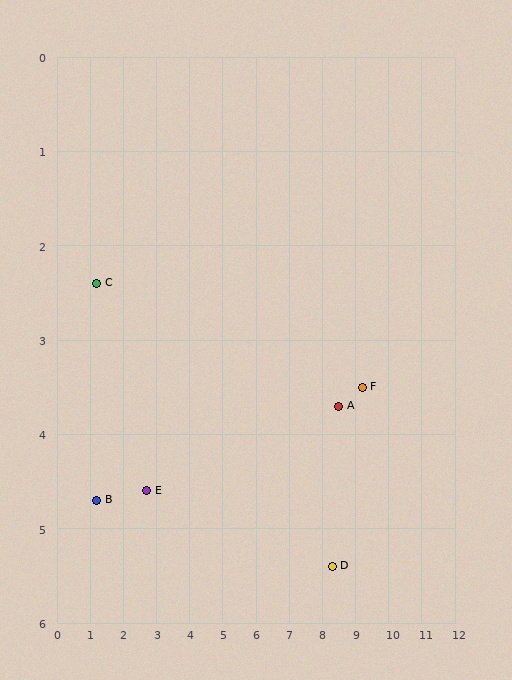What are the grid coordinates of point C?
Point C is at approximately (1.2, 2.4).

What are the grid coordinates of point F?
Point F is at approximately (9.2, 3.5).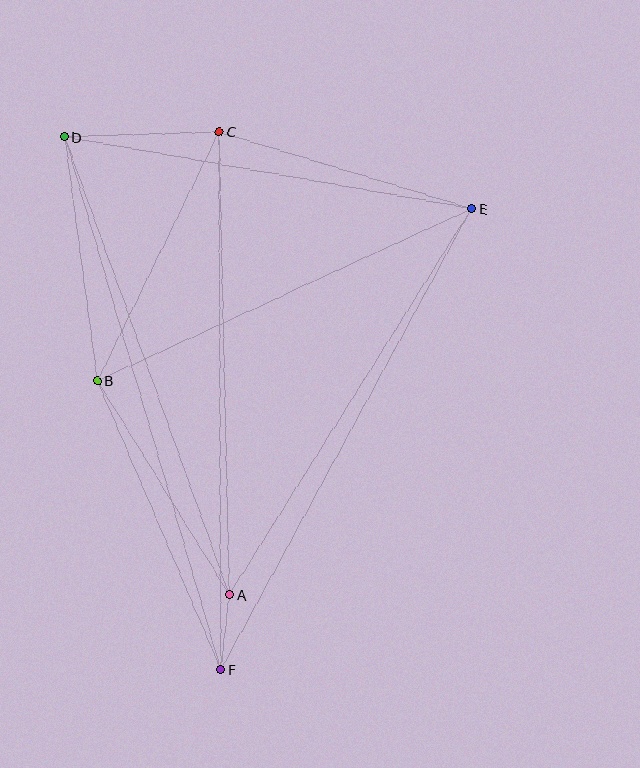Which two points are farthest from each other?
Points D and F are farthest from each other.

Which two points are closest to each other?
Points A and F are closest to each other.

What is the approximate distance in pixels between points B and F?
The distance between B and F is approximately 314 pixels.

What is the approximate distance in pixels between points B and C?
The distance between B and C is approximately 277 pixels.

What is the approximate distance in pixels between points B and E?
The distance between B and E is approximately 412 pixels.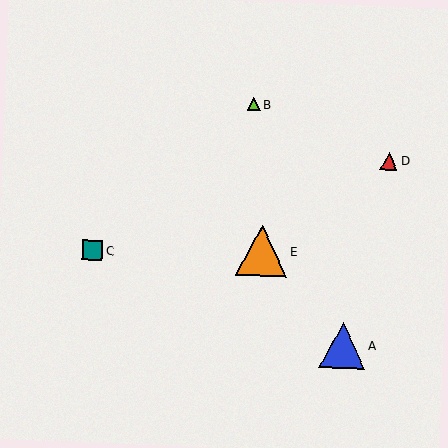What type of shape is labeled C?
Shape C is a teal square.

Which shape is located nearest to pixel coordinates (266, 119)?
The lime triangle (labeled B) at (254, 105) is nearest to that location.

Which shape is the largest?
The orange triangle (labeled E) is the largest.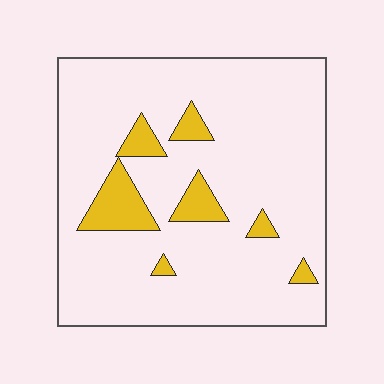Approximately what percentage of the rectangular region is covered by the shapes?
Approximately 10%.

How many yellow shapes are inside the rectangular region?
7.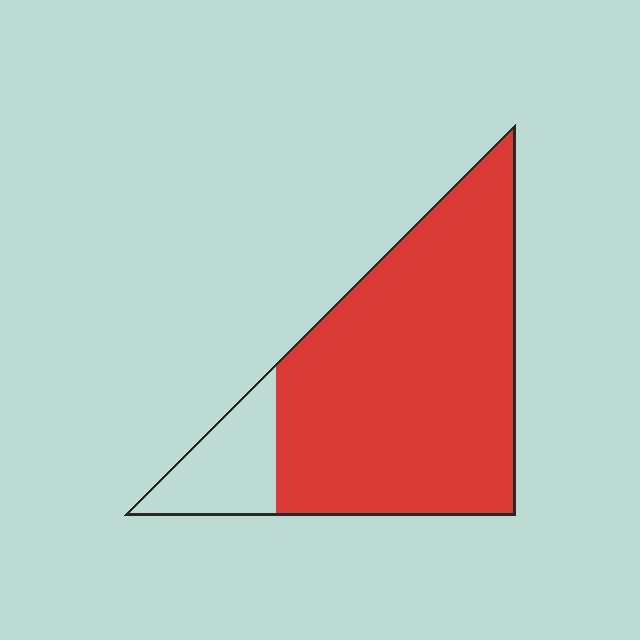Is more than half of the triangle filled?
Yes.